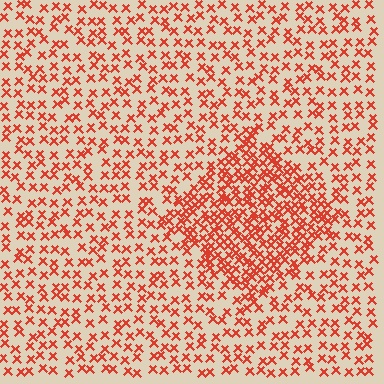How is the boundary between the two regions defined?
The boundary is defined by a change in element density (approximately 2.1x ratio). All elements are the same color, size, and shape.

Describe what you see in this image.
The image contains small red elements arranged at two different densities. A diamond-shaped region is visible where the elements are more densely packed than the surrounding area.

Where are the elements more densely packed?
The elements are more densely packed inside the diamond boundary.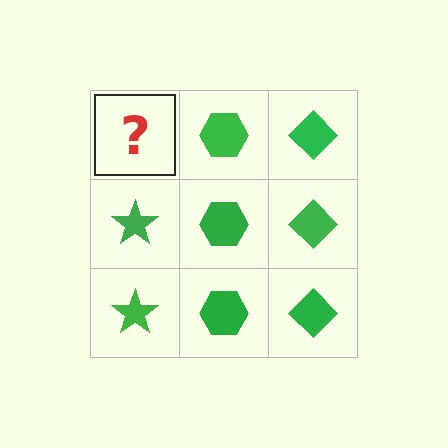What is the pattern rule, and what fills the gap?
The rule is that each column has a consistent shape. The gap should be filled with a green star.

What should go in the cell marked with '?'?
The missing cell should contain a green star.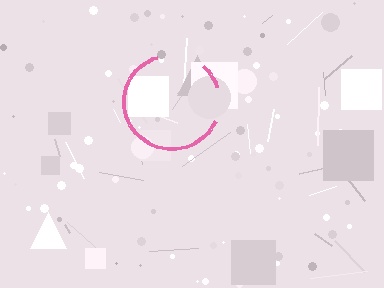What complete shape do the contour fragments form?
The contour fragments form a circle.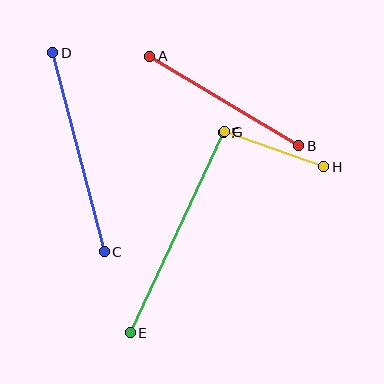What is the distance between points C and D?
The distance is approximately 206 pixels.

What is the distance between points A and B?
The distance is approximately 174 pixels.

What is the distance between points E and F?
The distance is approximately 221 pixels.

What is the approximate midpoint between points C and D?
The midpoint is at approximately (78, 152) pixels.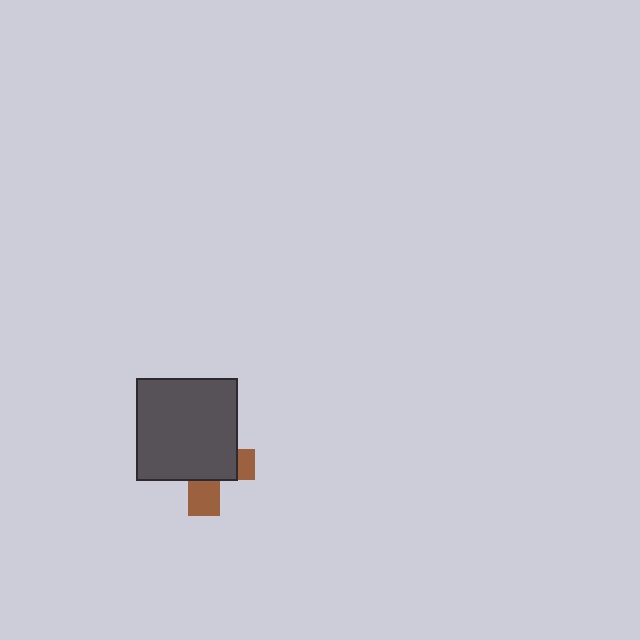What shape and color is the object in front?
The object in front is a dark gray square.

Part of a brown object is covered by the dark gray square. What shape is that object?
It is a cross.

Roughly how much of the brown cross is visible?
A small part of it is visible (roughly 30%).